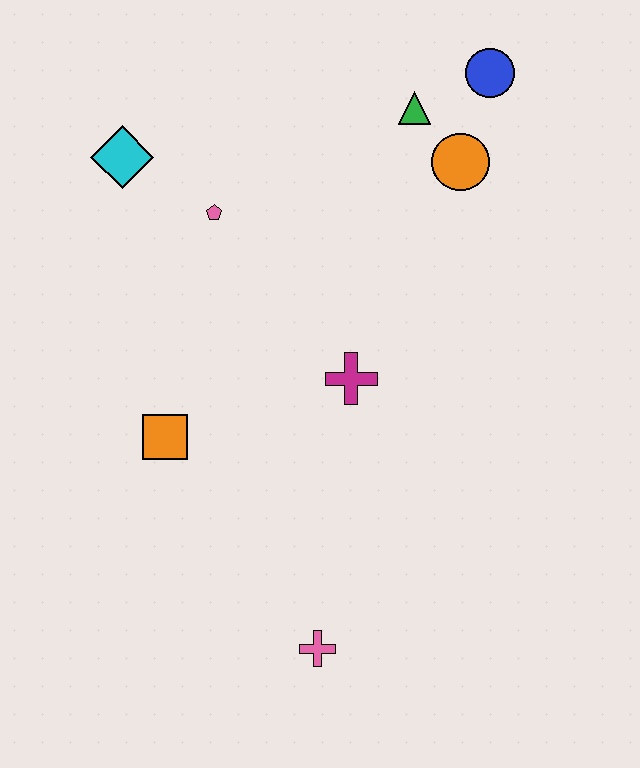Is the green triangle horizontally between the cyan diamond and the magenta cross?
No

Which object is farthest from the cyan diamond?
The pink cross is farthest from the cyan diamond.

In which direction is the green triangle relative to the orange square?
The green triangle is above the orange square.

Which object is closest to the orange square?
The magenta cross is closest to the orange square.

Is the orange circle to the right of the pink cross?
Yes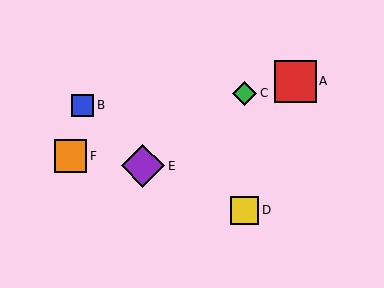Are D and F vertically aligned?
No, D is at x≈245 and F is at x≈71.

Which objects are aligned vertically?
Objects C, D are aligned vertically.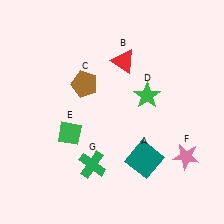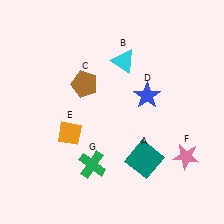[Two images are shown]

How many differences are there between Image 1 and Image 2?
There are 3 differences between the two images.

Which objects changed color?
B changed from red to cyan. D changed from green to blue. E changed from green to orange.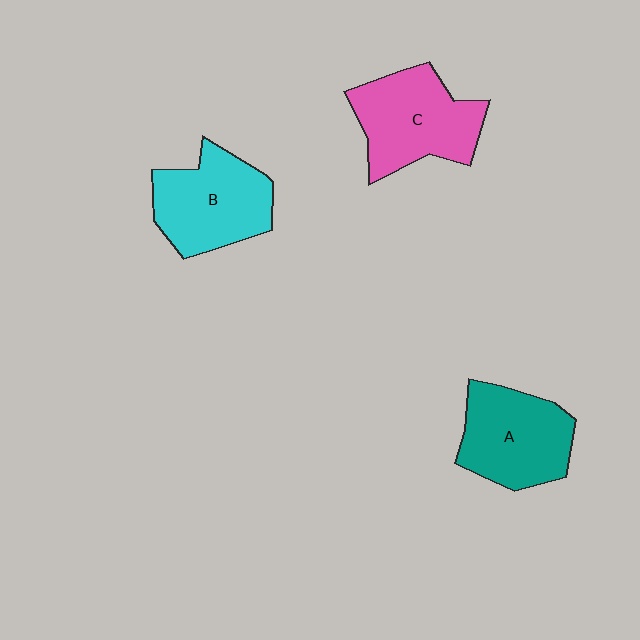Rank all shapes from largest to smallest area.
From largest to smallest: C (pink), B (cyan), A (teal).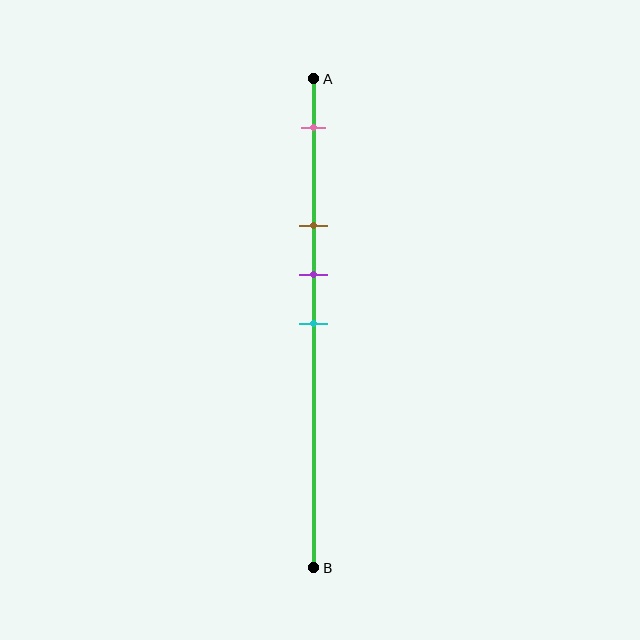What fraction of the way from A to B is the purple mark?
The purple mark is approximately 40% (0.4) of the way from A to B.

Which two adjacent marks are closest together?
The purple and cyan marks are the closest adjacent pair.